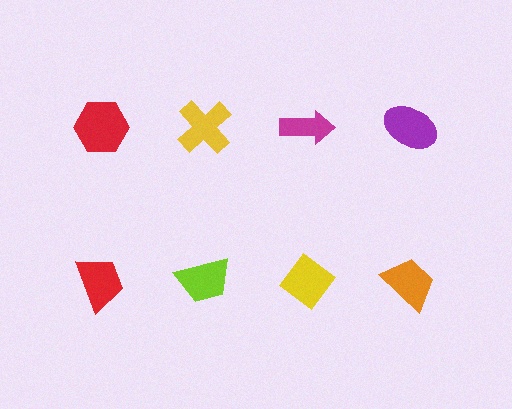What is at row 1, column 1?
A red hexagon.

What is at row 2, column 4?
An orange trapezoid.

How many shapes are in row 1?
4 shapes.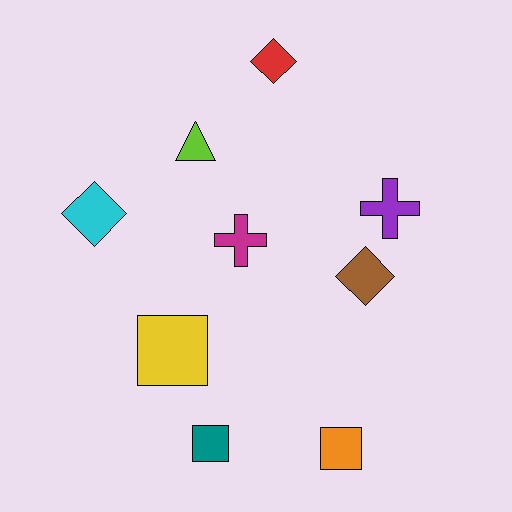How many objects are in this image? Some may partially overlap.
There are 9 objects.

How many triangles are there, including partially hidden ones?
There is 1 triangle.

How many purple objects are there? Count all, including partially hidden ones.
There is 1 purple object.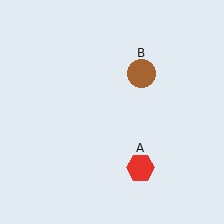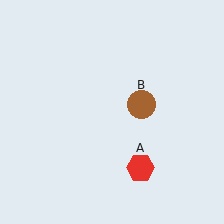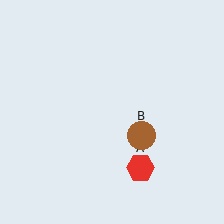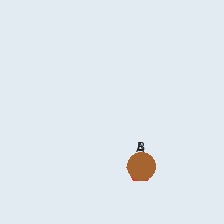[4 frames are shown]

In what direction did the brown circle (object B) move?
The brown circle (object B) moved down.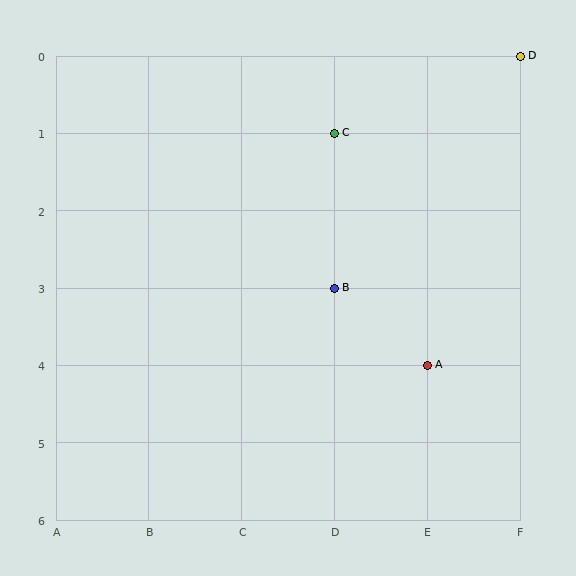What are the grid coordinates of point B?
Point B is at grid coordinates (D, 3).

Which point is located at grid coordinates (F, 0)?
Point D is at (F, 0).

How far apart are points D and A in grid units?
Points D and A are 1 column and 4 rows apart (about 4.1 grid units diagonally).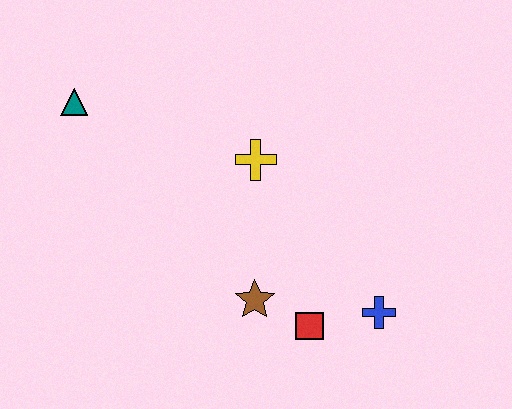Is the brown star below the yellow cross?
Yes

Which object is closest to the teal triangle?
The yellow cross is closest to the teal triangle.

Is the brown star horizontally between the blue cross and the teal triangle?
Yes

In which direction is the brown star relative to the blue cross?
The brown star is to the left of the blue cross.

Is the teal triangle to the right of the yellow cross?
No